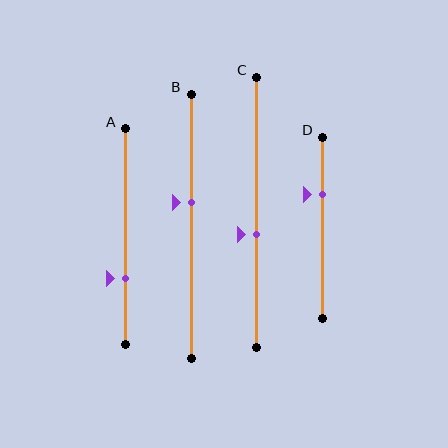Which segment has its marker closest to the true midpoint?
Segment C has its marker closest to the true midpoint.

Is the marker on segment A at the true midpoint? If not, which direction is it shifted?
No, the marker on segment A is shifted downward by about 20% of the segment length.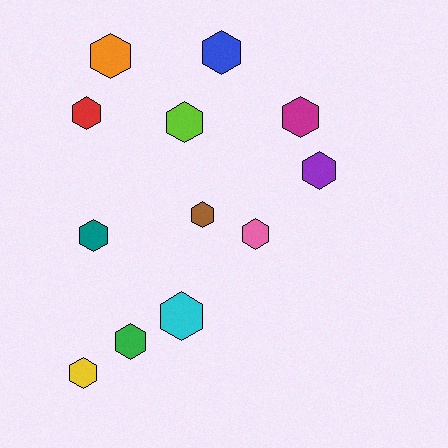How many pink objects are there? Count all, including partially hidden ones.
There is 1 pink object.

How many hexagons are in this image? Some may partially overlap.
There are 12 hexagons.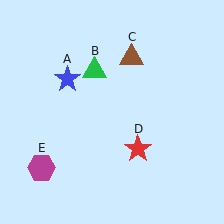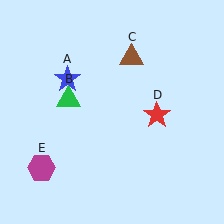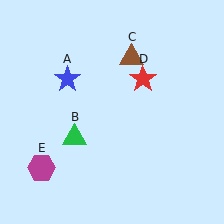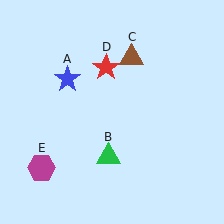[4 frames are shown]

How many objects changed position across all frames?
2 objects changed position: green triangle (object B), red star (object D).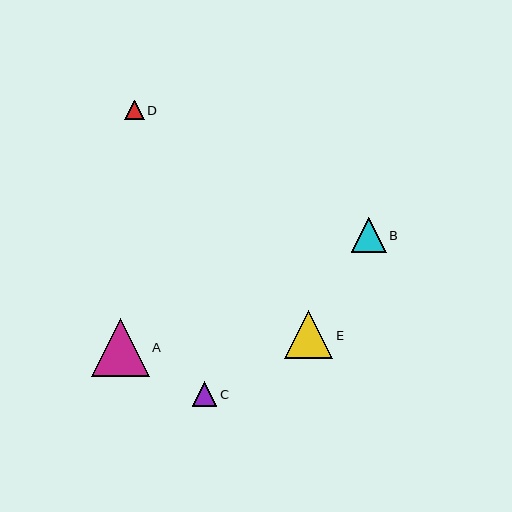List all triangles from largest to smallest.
From largest to smallest: A, E, B, C, D.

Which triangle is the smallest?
Triangle D is the smallest with a size of approximately 19 pixels.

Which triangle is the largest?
Triangle A is the largest with a size of approximately 58 pixels.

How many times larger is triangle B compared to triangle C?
Triangle B is approximately 1.4 times the size of triangle C.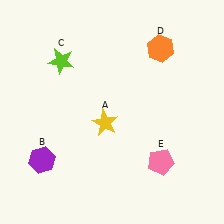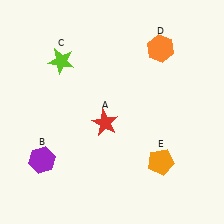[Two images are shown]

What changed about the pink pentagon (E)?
In Image 1, E is pink. In Image 2, it changed to orange.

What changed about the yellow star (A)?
In Image 1, A is yellow. In Image 2, it changed to red.